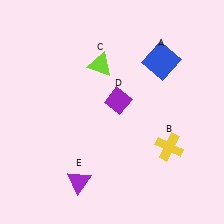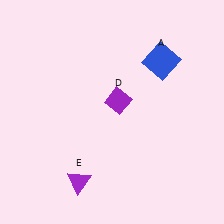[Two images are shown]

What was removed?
The lime triangle (C), the yellow cross (B) were removed in Image 2.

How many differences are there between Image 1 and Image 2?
There are 2 differences between the two images.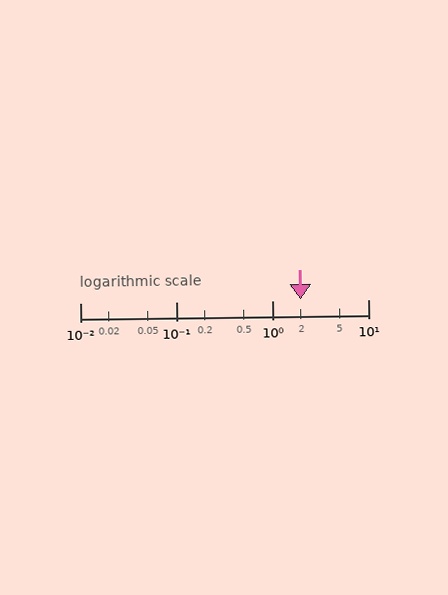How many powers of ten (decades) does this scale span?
The scale spans 3 decades, from 0.01 to 10.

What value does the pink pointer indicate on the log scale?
The pointer indicates approximately 2.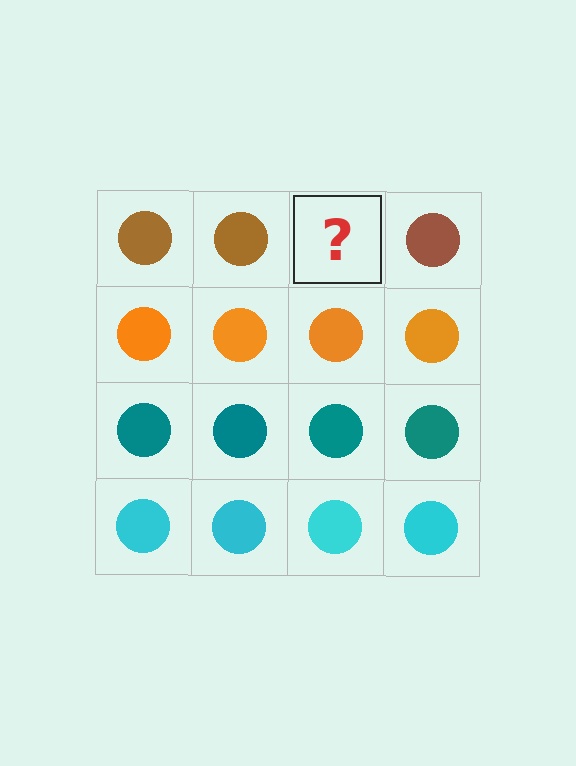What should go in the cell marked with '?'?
The missing cell should contain a brown circle.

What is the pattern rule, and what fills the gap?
The rule is that each row has a consistent color. The gap should be filled with a brown circle.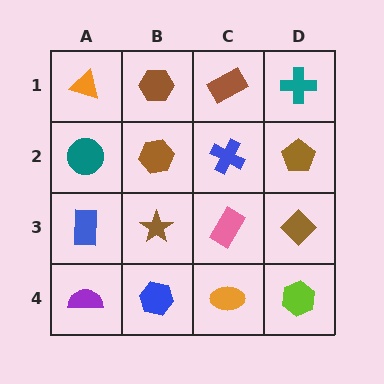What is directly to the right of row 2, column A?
A brown hexagon.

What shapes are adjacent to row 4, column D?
A brown diamond (row 3, column D), an orange ellipse (row 4, column C).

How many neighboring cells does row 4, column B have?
3.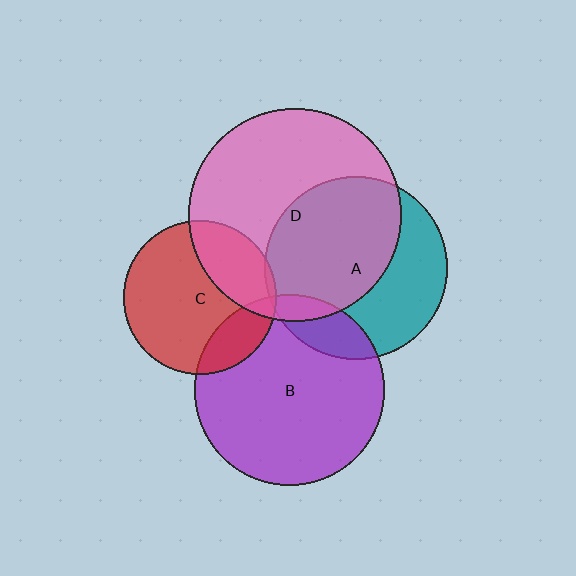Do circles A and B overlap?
Yes.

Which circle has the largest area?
Circle D (pink).